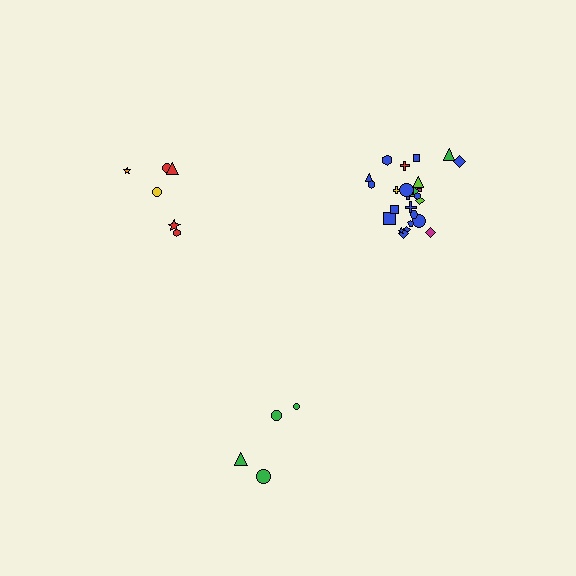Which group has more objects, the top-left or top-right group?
The top-right group.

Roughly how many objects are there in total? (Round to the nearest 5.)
Roughly 35 objects in total.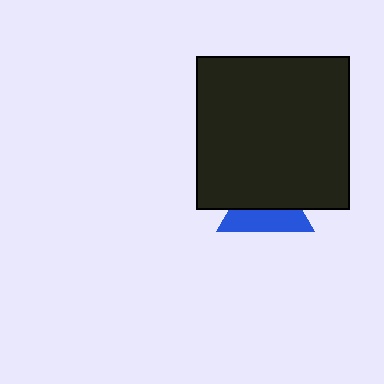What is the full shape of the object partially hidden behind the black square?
The partially hidden object is a blue triangle.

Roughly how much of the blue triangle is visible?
About half of it is visible (roughly 45%).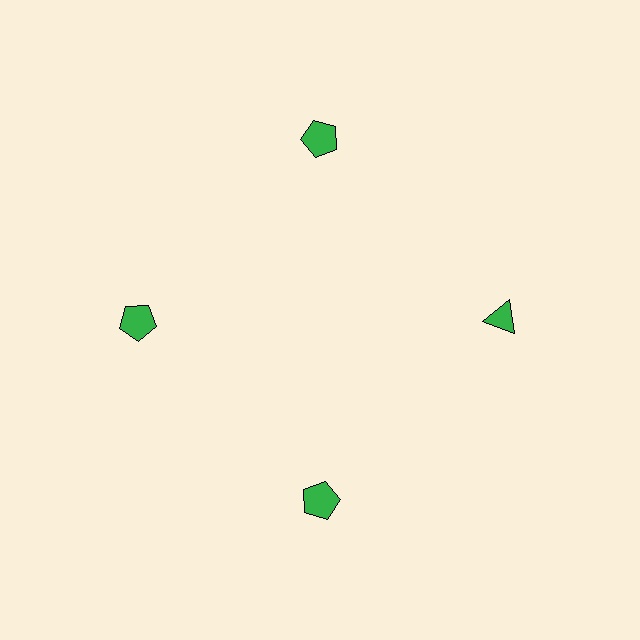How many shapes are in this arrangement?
There are 4 shapes arranged in a ring pattern.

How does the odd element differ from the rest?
It has a different shape: triangle instead of pentagon.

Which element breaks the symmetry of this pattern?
The green triangle at roughly the 3 o'clock position breaks the symmetry. All other shapes are green pentagons.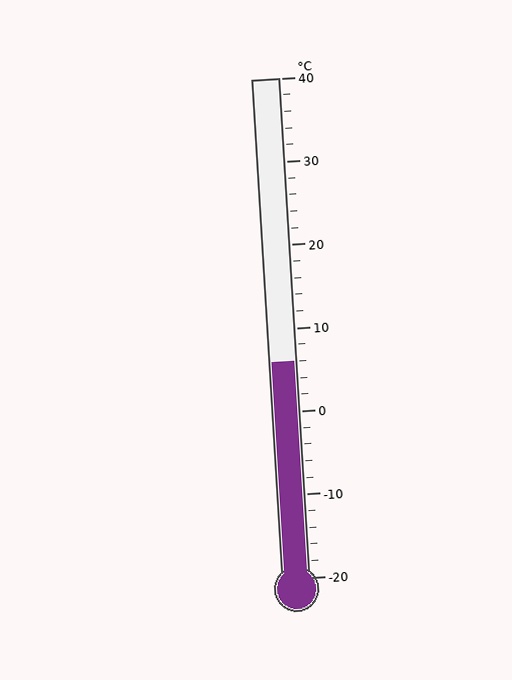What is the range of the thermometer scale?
The thermometer scale ranges from -20°C to 40°C.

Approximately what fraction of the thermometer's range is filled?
The thermometer is filled to approximately 45% of its range.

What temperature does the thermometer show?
The thermometer shows approximately 6°C.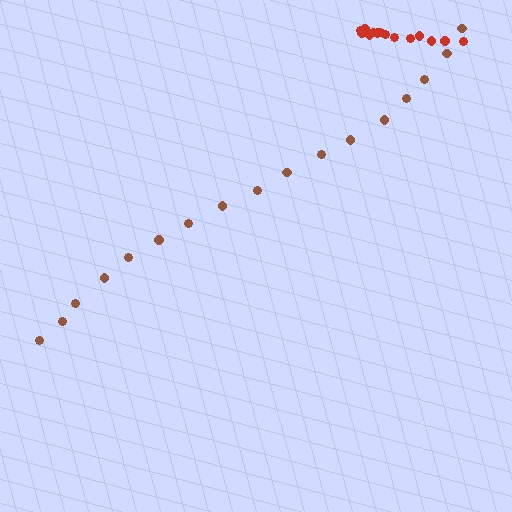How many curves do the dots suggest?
There are 2 distinct paths.